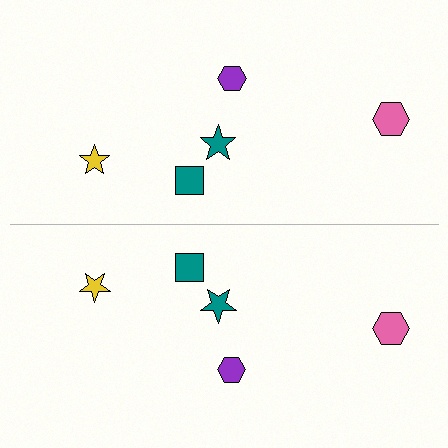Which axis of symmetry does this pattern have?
The pattern has a horizontal axis of symmetry running through the center of the image.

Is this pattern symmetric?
Yes, this pattern has bilateral (reflection) symmetry.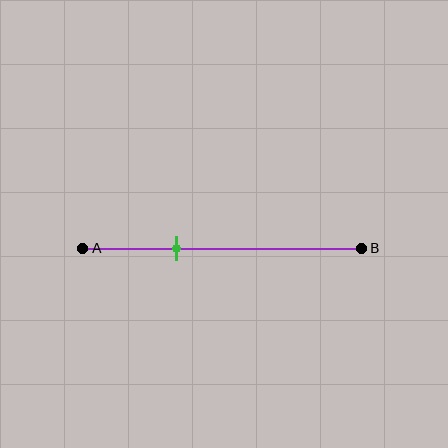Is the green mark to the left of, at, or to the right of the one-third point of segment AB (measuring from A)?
The green mark is approximately at the one-third point of segment AB.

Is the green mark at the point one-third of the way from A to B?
Yes, the mark is approximately at the one-third point.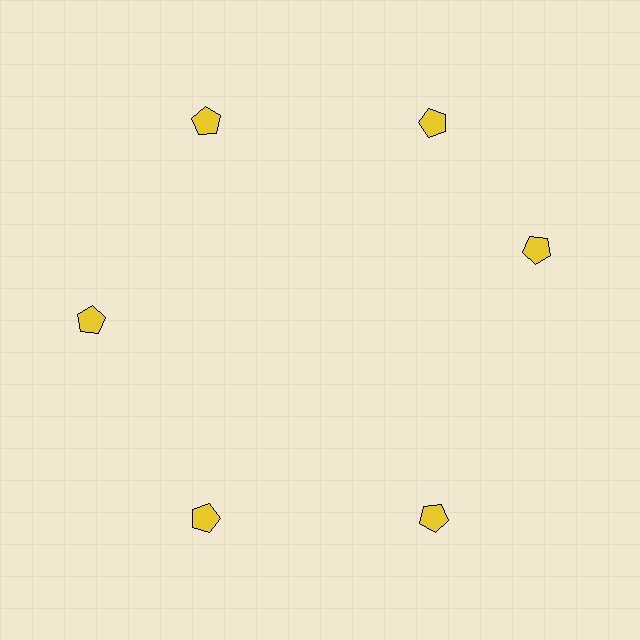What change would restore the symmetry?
The symmetry would be restored by rotating it back into even spacing with its neighbors so that all 6 pentagons sit at equal angles and equal distance from the center.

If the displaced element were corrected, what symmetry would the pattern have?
It would have 6-fold rotational symmetry — the pattern would map onto itself every 60 degrees.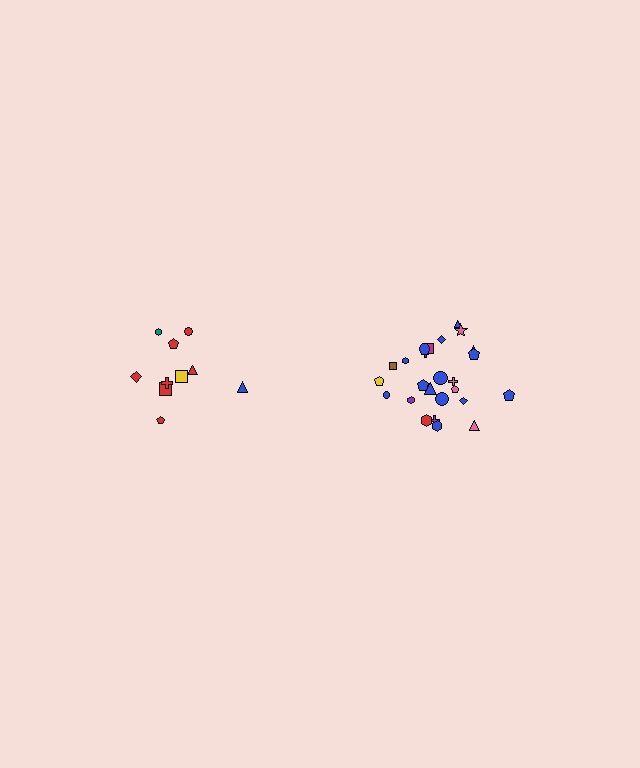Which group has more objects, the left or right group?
The right group.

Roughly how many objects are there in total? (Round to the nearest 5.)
Roughly 35 objects in total.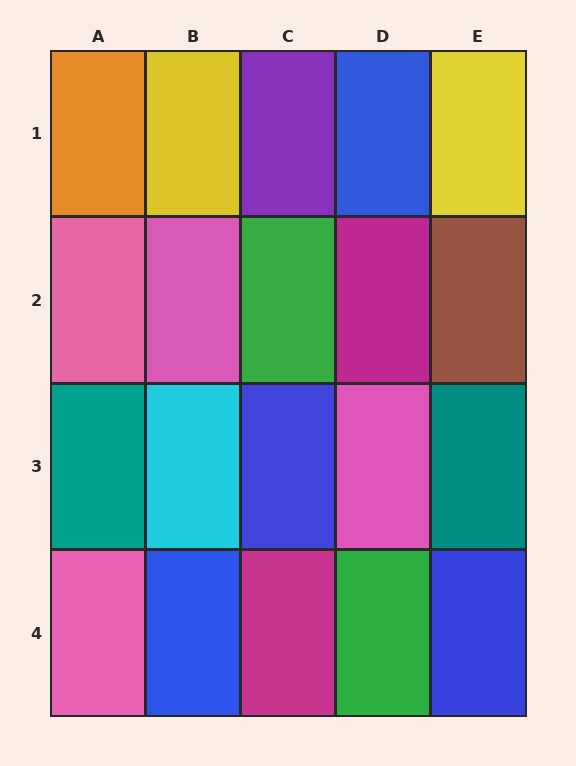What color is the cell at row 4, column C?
Magenta.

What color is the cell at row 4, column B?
Blue.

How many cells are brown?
1 cell is brown.